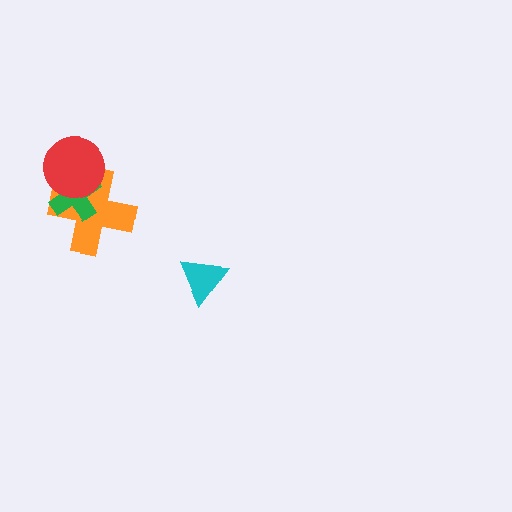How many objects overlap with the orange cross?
2 objects overlap with the orange cross.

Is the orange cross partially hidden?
Yes, it is partially covered by another shape.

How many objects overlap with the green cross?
2 objects overlap with the green cross.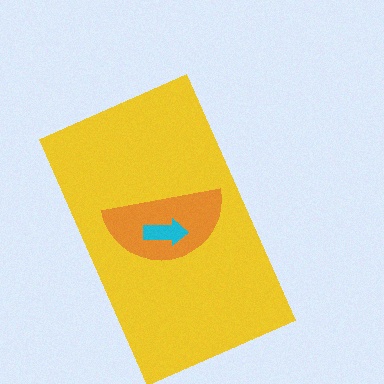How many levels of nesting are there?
3.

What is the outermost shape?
The yellow rectangle.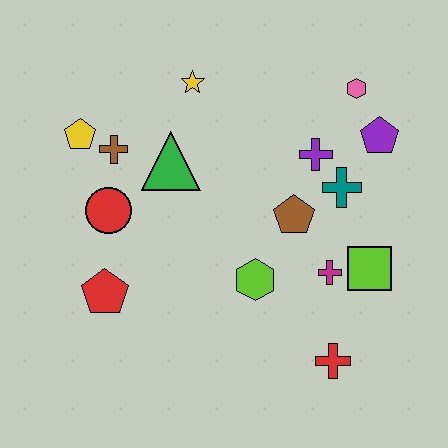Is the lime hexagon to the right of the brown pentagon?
No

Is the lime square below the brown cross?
Yes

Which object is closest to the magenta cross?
The lime square is closest to the magenta cross.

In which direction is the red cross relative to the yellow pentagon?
The red cross is to the right of the yellow pentagon.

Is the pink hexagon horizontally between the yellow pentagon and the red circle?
No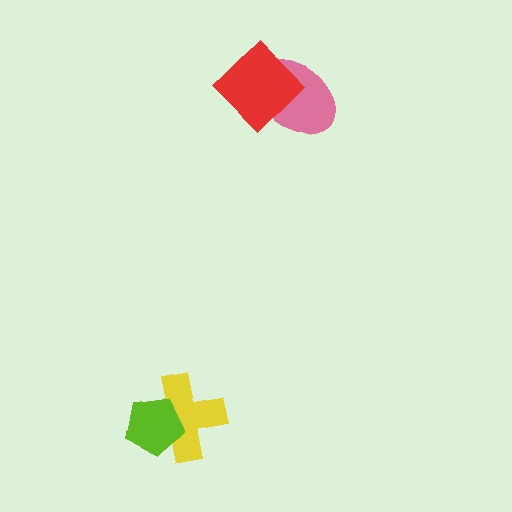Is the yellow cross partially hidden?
Yes, it is partially covered by another shape.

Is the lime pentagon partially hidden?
No, no other shape covers it.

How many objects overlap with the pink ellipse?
1 object overlaps with the pink ellipse.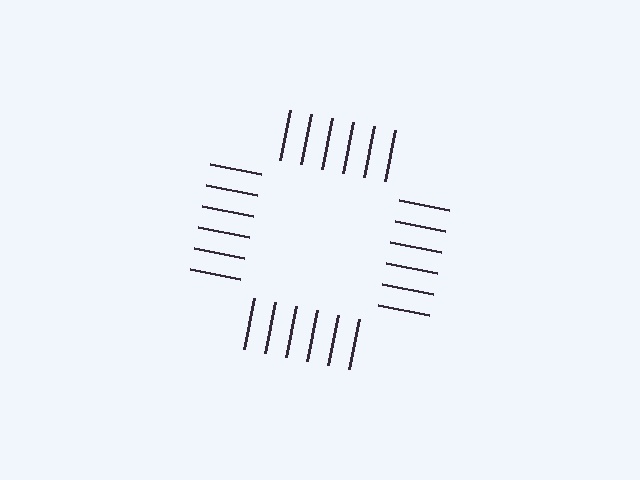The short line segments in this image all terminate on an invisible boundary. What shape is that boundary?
An illusory square — the line segments terminate on its edges but no continuous stroke is drawn.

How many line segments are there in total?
24 — 6 along each of the 4 edges.